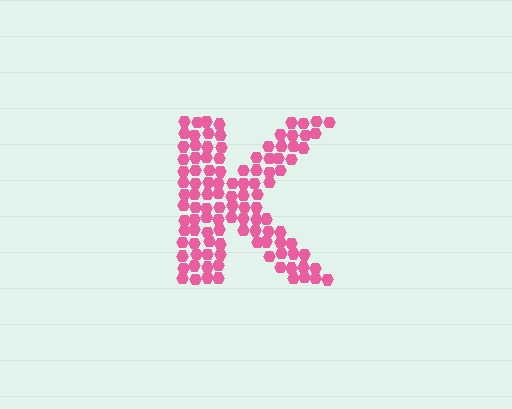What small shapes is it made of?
It is made of small hexagons.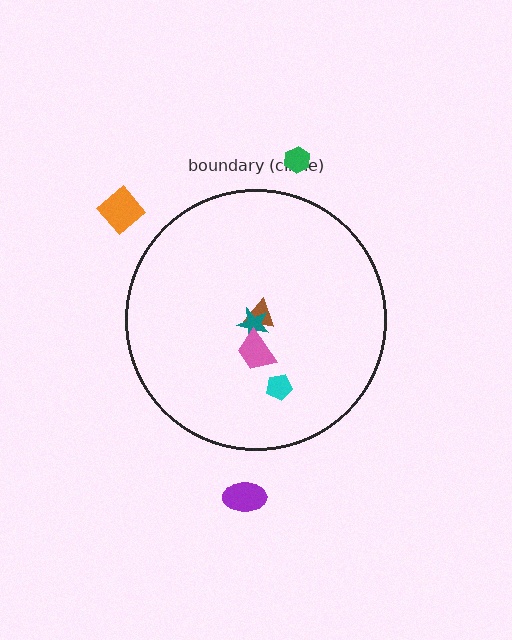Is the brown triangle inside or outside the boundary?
Inside.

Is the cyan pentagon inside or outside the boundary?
Inside.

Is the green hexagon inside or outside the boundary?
Outside.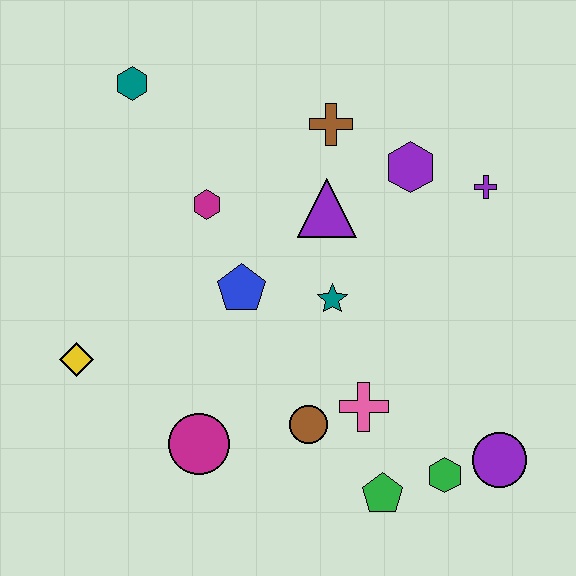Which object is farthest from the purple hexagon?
The yellow diamond is farthest from the purple hexagon.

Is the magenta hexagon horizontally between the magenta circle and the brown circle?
Yes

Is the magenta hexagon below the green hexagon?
No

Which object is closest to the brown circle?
The pink cross is closest to the brown circle.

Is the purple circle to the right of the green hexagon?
Yes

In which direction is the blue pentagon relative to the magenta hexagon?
The blue pentagon is below the magenta hexagon.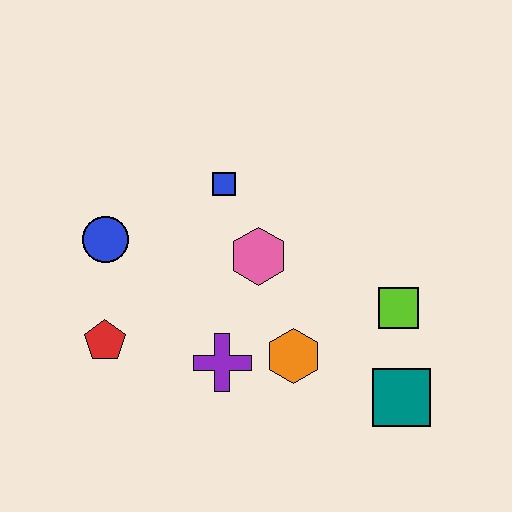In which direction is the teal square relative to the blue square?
The teal square is below the blue square.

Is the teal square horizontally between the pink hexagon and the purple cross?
No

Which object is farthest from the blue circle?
The teal square is farthest from the blue circle.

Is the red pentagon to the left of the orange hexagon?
Yes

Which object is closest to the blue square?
The pink hexagon is closest to the blue square.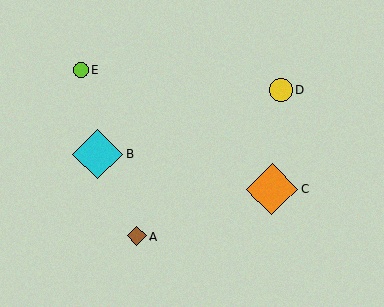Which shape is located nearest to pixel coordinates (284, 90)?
The yellow circle (labeled D) at (281, 90) is nearest to that location.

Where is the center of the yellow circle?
The center of the yellow circle is at (281, 90).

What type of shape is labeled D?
Shape D is a yellow circle.